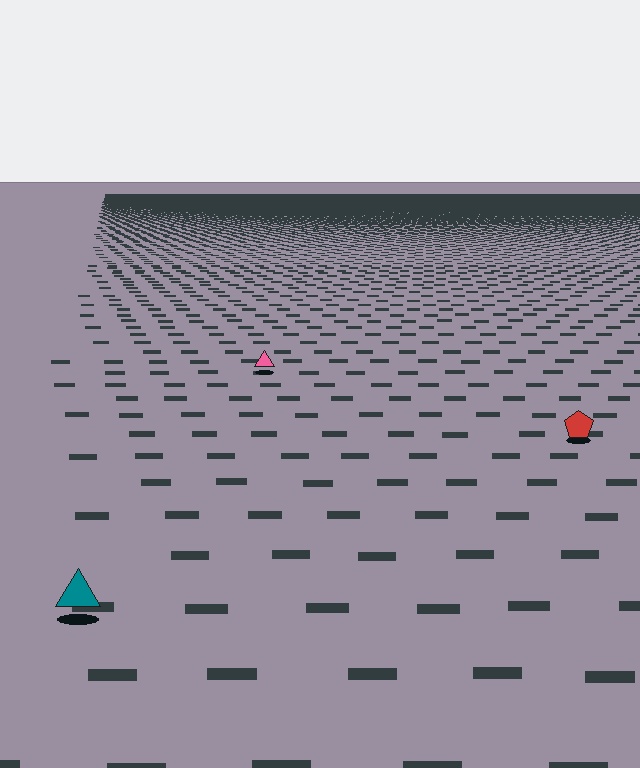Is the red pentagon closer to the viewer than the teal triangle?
No. The teal triangle is closer — you can tell from the texture gradient: the ground texture is coarser near it.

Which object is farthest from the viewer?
The pink triangle is farthest from the viewer. It appears smaller and the ground texture around it is denser.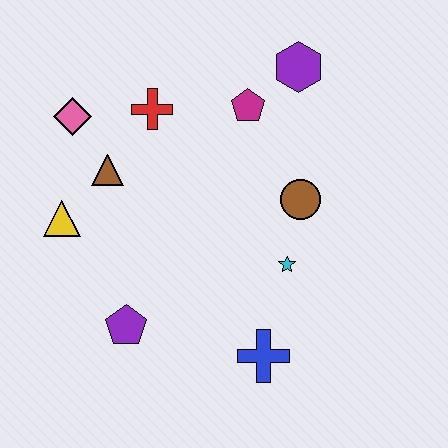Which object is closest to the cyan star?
The brown circle is closest to the cyan star.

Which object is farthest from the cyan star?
The pink diamond is farthest from the cyan star.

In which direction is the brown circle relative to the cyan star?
The brown circle is above the cyan star.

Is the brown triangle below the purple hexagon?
Yes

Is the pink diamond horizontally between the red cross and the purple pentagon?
No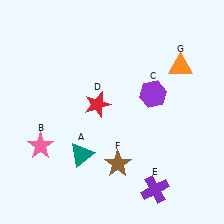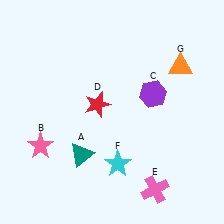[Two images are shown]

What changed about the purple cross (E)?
In Image 1, E is purple. In Image 2, it changed to pink.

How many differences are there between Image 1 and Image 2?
There are 2 differences between the two images.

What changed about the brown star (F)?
In Image 1, F is brown. In Image 2, it changed to cyan.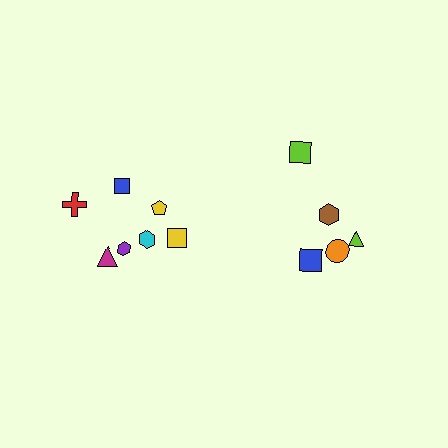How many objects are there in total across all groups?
There are 12 objects.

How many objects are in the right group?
There are 5 objects.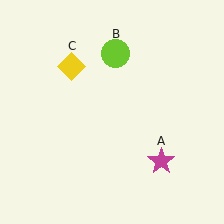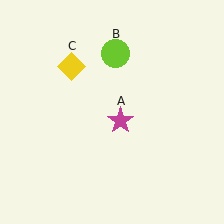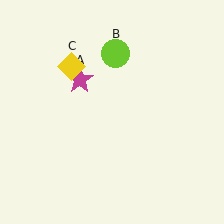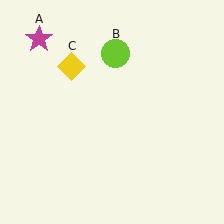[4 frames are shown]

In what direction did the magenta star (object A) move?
The magenta star (object A) moved up and to the left.